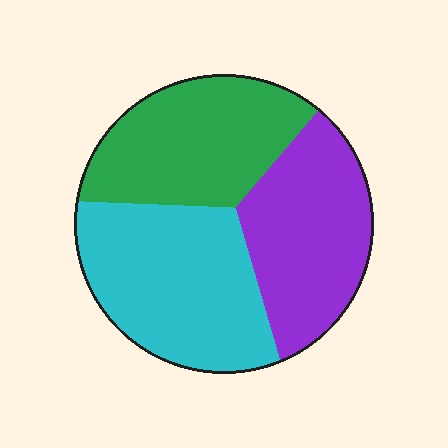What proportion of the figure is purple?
Purple takes up about one third (1/3) of the figure.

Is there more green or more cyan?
Cyan.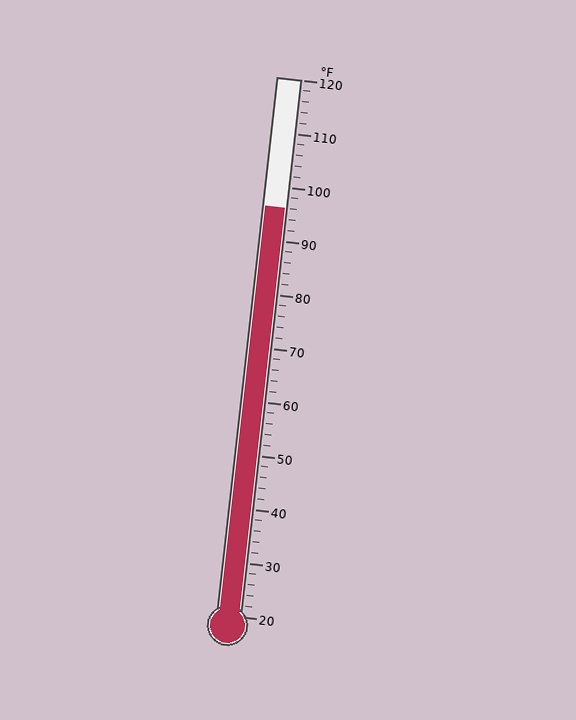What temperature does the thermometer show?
The thermometer shows approximately 96°F.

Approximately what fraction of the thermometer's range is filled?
The thermometer is filled to approximately 75% of its range.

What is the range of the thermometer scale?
The thermometer scale ranges from 20°F to 120°F.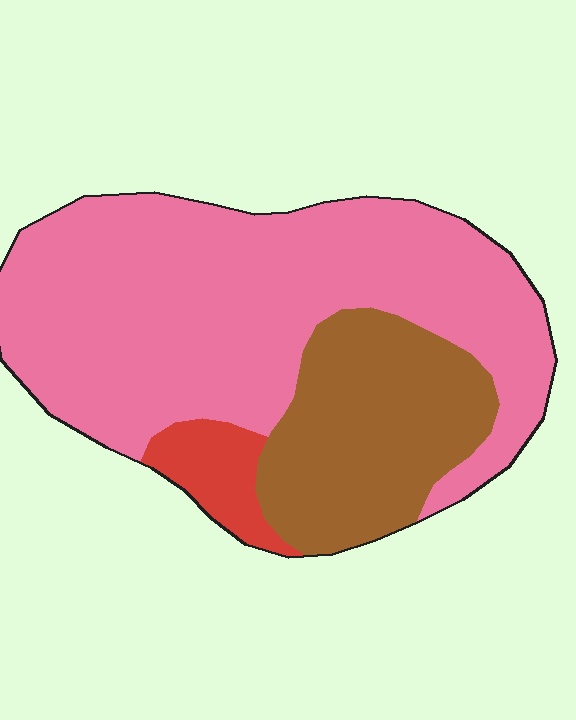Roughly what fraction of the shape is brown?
Brown covers 27% of the shape.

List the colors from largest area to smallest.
From largest to smallest: pink, brown, red.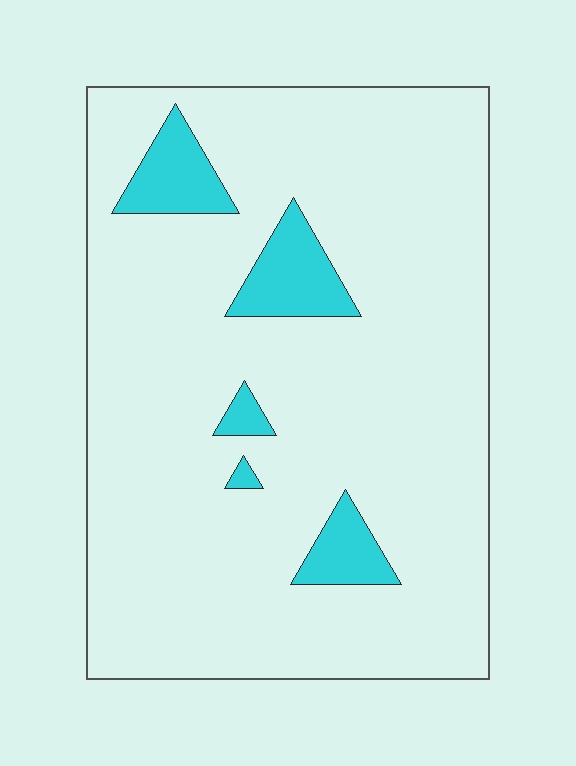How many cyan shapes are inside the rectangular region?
5.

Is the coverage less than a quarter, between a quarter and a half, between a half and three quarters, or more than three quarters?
Less than a quarter.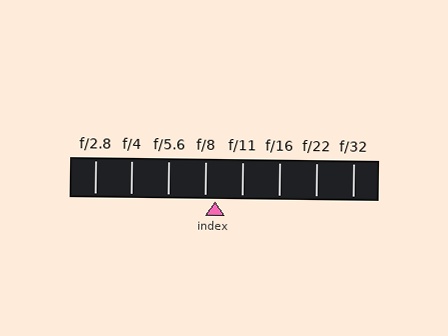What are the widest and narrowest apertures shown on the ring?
The widest aperture shown is f/2.8 and the narrowest is f/32.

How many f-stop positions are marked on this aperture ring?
There are 8 f-stop positions marked.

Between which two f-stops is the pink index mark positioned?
The index mark is between f/8 and f/11.